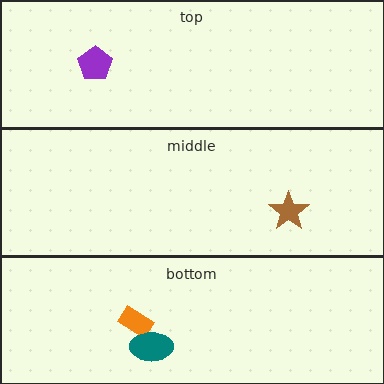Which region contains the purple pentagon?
The top region.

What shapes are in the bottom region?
The orange rectangle, the teal ellipse.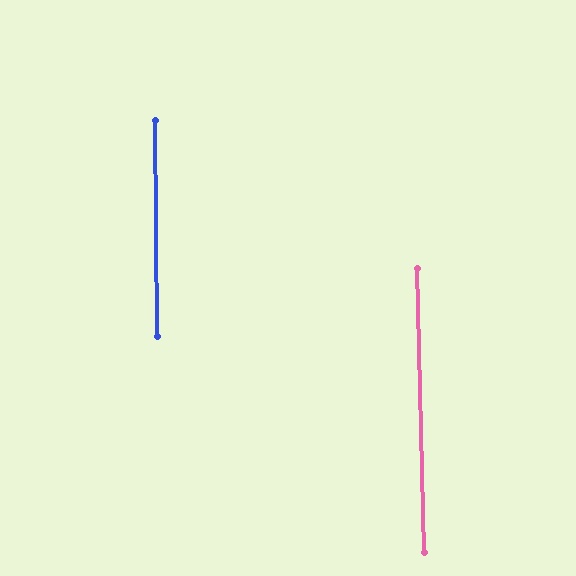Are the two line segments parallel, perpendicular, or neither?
Parallel — their directions differ by only 0.7°.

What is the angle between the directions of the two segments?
Approximately 1 degree.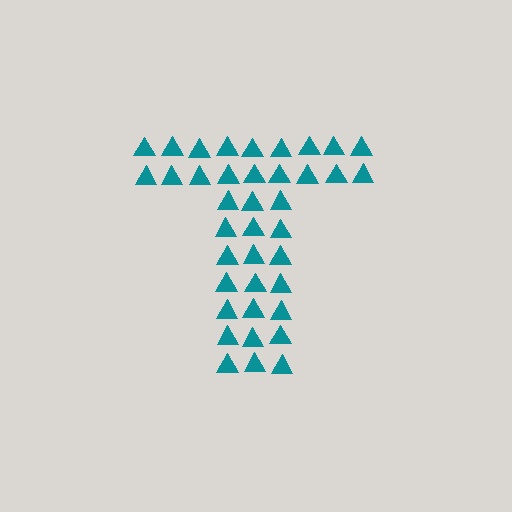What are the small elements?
The small elements are triangles.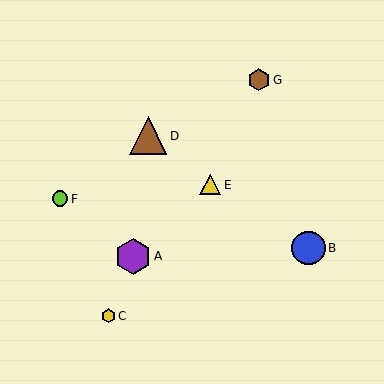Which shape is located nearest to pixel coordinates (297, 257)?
The blue circle (labeled B) at (308, 248) is nearest to that location.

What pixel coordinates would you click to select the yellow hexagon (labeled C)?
Click at (109, 316) to select the yellow hexagon C.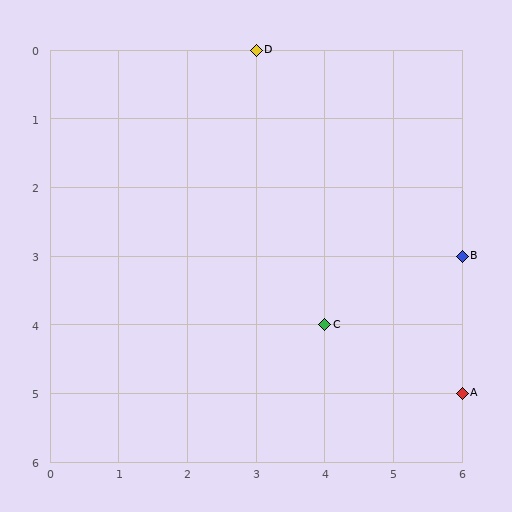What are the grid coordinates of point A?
Point A is at grid coordinates (6, 5).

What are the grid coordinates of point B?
Point B is at grid coordinates (6, 3).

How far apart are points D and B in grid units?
Points D and B are 3 columns and 3 rows apart (about 4.2 grid units diagonally).